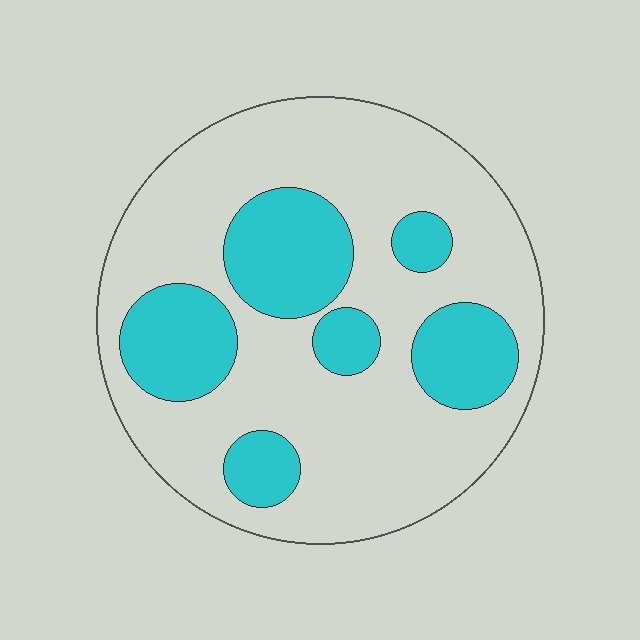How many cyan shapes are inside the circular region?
6.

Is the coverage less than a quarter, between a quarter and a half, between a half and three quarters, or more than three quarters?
Between a quarter and a half.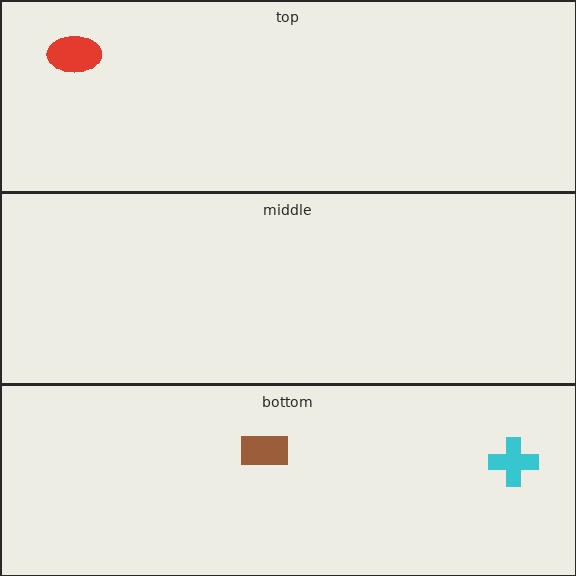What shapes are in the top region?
The red ellipse.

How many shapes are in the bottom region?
2.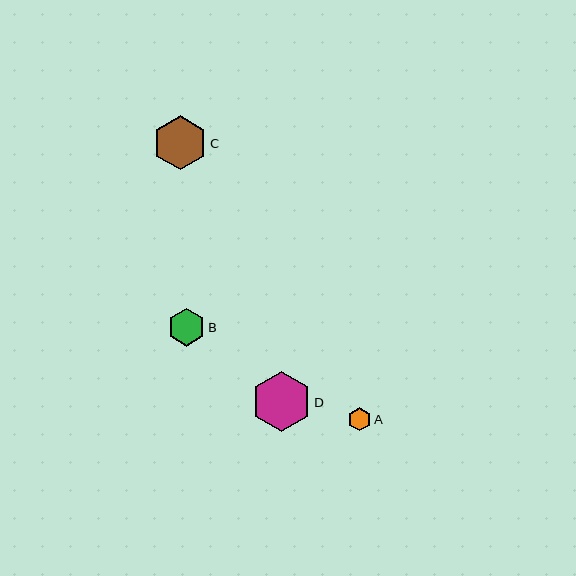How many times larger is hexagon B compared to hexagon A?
Hexagon B is approximately 1.6 times the size of hexagon A.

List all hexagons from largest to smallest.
From largest to smallest: D, C, B, A.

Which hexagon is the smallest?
Hexagon A is the smallest with a size of approximately 23 pixels.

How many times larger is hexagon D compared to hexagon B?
Hexagon D is approximately 1.6 times the size of hexagon B.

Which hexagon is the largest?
Hexagon D is the largest with a size of approximately 60 pixels.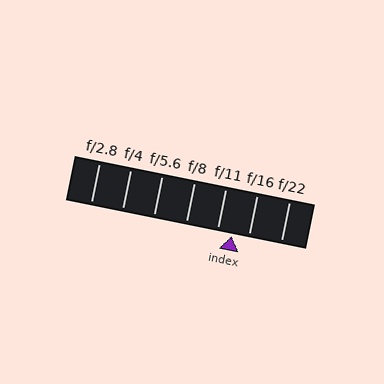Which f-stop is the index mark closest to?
The index mark is closest to f/11.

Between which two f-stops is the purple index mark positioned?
The index mark is between f/11 and f/16.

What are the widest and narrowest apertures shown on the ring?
The widest aperture shown is f/2.8 and the narrowest is f/22.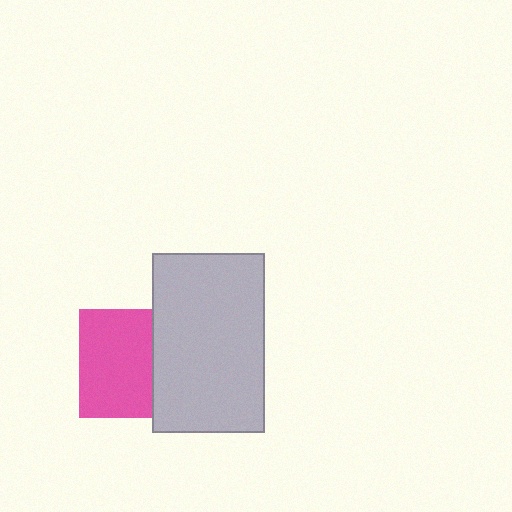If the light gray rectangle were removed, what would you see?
You would see the complete pink square.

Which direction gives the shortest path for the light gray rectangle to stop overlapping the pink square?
Moving right gives the shortest separation.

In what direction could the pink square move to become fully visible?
The pink square could move left. That would shift it out from behind the light gray rectangle entirely.